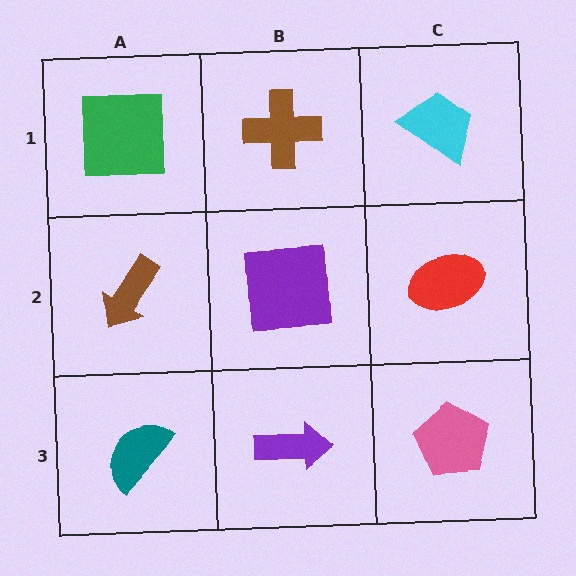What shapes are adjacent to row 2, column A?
A green square (row 1, column A), a teal semicircle (row 3, column A), a purple square (row 2, column B).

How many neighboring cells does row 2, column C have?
3.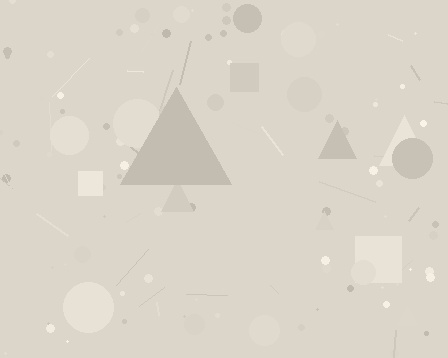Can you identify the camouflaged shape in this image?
The camouflaged shape is a triangle.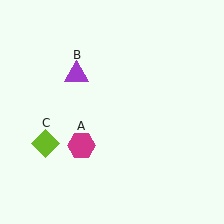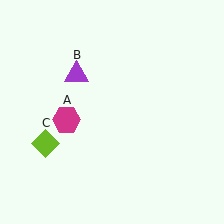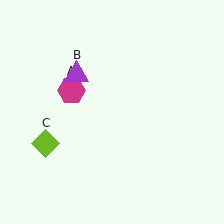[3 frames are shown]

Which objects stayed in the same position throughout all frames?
Purple triangle (object B) and lime diamond (object C) remained stationary.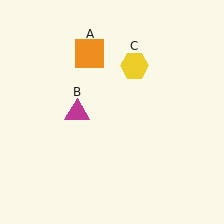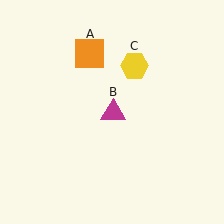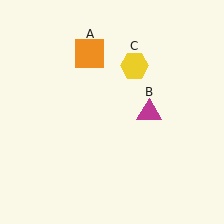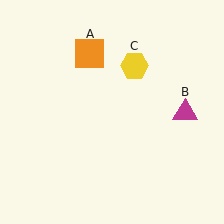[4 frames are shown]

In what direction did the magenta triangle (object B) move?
The magenta triangle (object B) moved right.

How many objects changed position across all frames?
1 object changed position: magenta triangle (object B).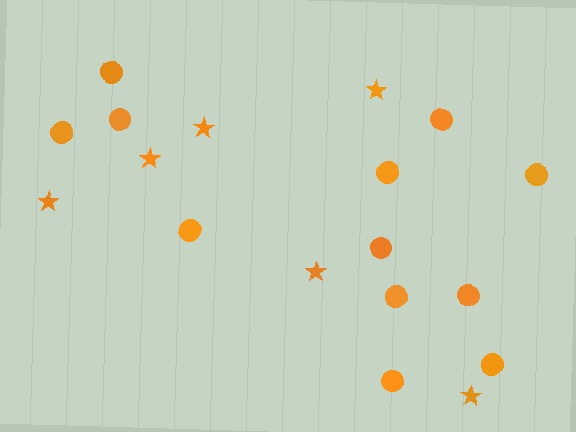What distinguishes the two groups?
There are 2 groups: one group of stars (6) and one group of circles (12).